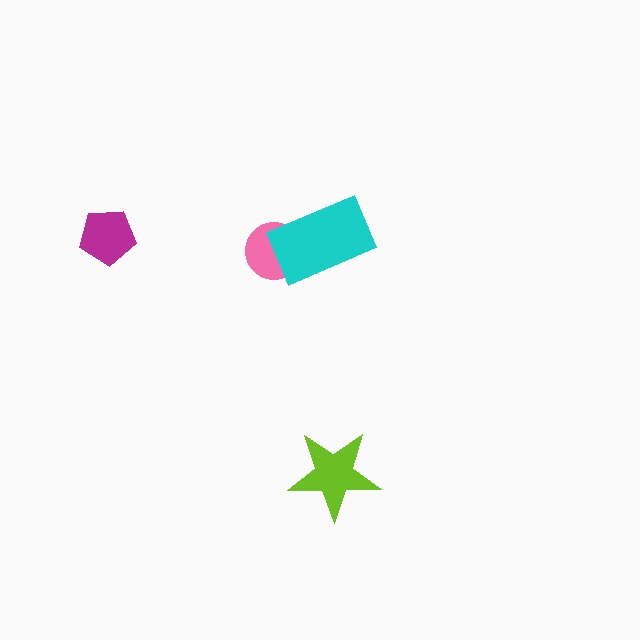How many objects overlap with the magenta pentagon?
0 objects overlap with the magenta pentagon.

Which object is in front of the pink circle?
The cyan rectangle is in front of the pink circle.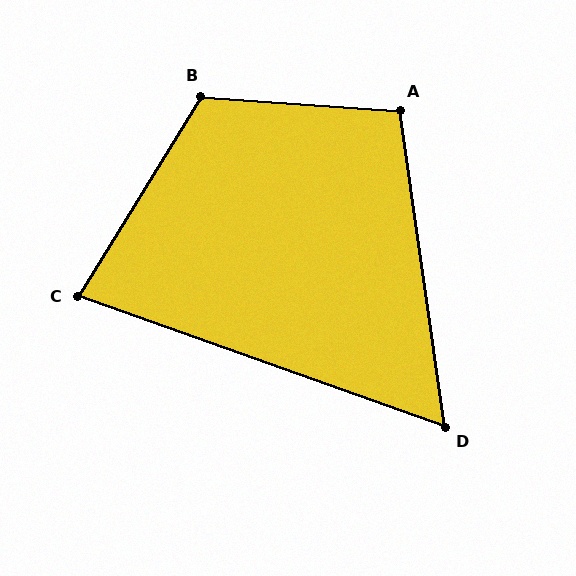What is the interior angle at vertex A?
Approximately 102 degrees (obtuse).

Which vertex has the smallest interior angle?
D, at approximately 62 degrees.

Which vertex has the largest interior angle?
B, at approximately 118 degrees.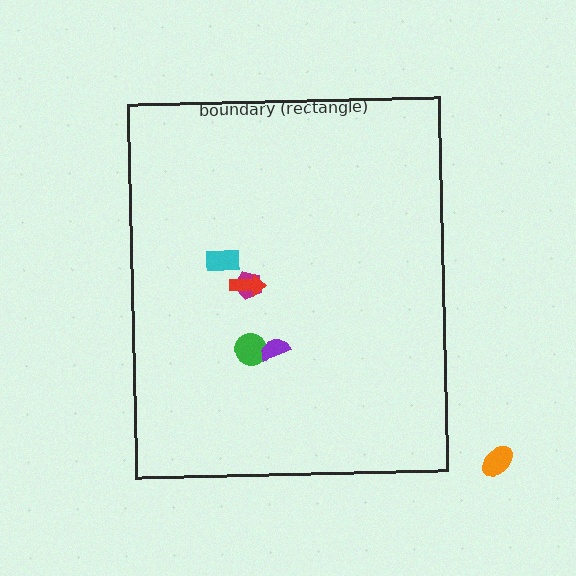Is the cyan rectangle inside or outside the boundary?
Inside.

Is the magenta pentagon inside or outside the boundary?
Inside.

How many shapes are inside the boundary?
5 inside, 1 outside.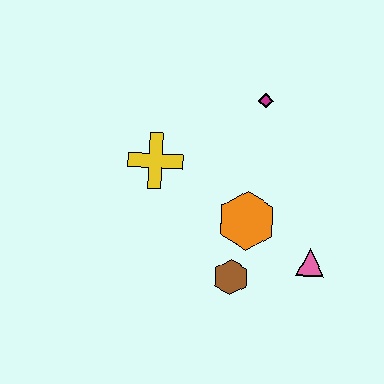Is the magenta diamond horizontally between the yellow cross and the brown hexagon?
No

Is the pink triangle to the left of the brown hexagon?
No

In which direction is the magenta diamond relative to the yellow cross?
The magenta diamond is to the right of the yellow cross.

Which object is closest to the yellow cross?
The orange hexagon is closest to the yellow cross.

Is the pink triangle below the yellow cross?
Yes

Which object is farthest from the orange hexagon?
The magenta diamond is farthest from the orange hexagon.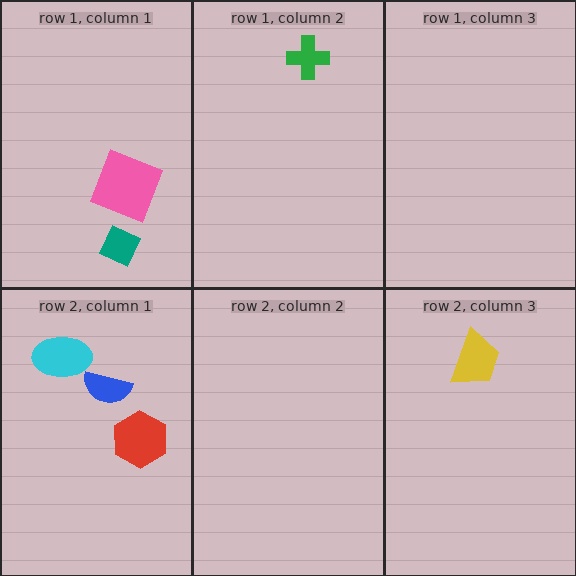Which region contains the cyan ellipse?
The row 2, column 1 region.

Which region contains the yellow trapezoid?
The row 2, column 3 region.